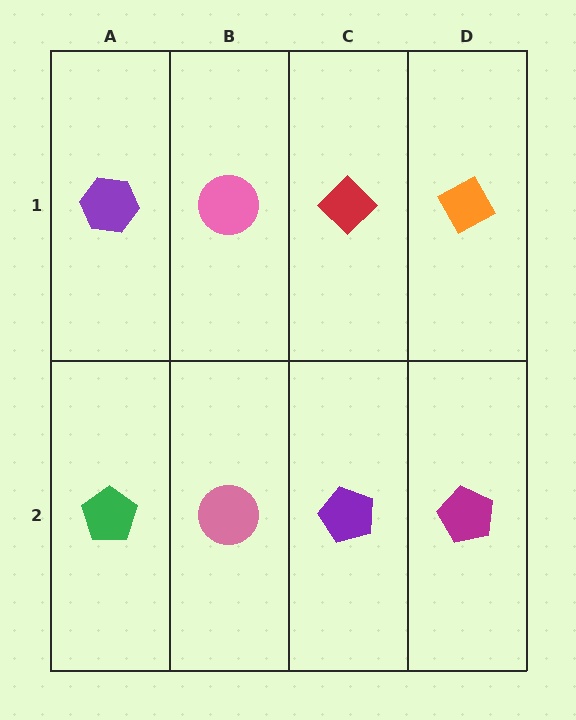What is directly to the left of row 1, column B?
A purple hexagon.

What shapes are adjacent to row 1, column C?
A purple pentagon (row 2, column C), a pink circle (row 1, column B), an orange diamond (row 1, column D).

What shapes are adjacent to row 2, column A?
A purple hexagon (row 1, column A), a pink circle (row 2, column B).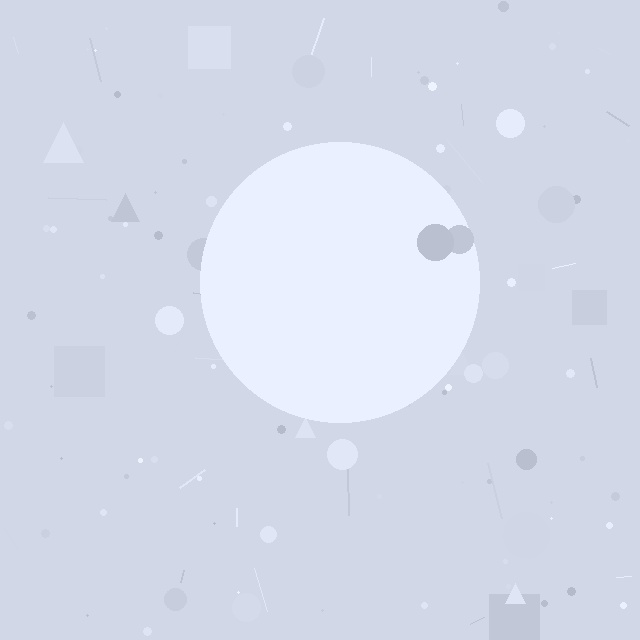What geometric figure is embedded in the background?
A circle is embedded in the background.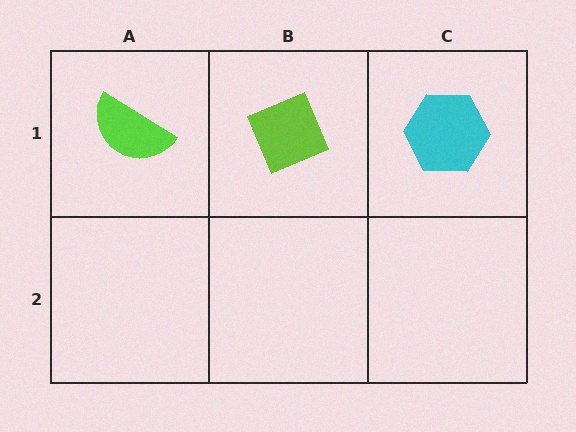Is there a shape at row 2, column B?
No, that cell is empty.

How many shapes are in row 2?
0 shapes.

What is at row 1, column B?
A lime diamond.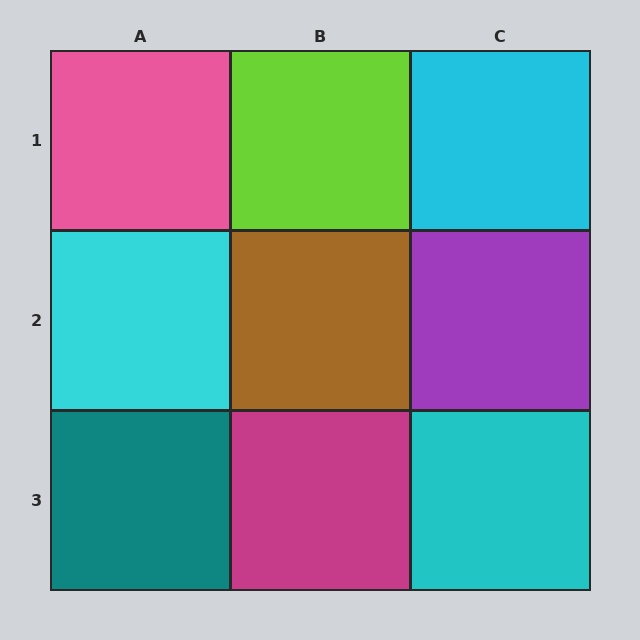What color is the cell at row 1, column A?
Pink.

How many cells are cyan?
3 cells are cyan.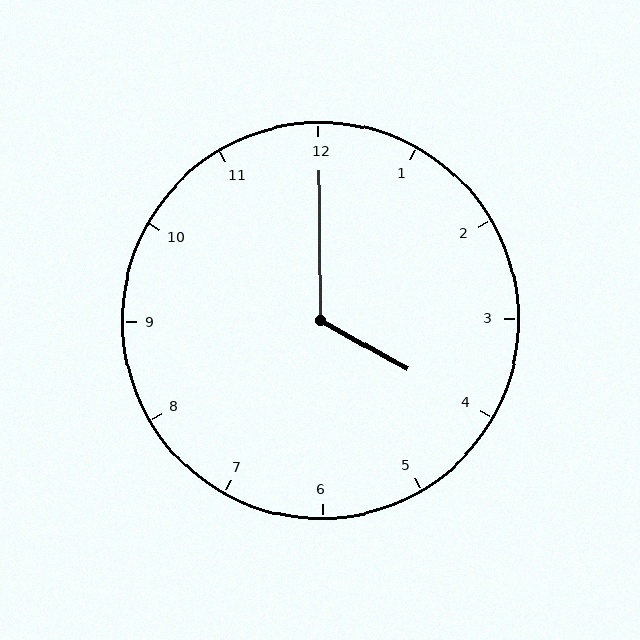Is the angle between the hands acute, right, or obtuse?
It is obtuse.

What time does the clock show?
4:00.